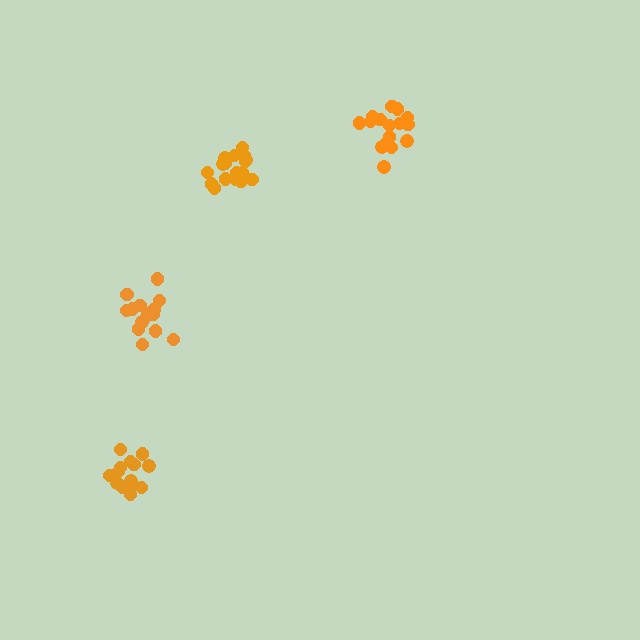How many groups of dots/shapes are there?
There are 4 groups.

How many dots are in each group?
Group 1: 14 dots, Group 2: 14 dots, Group 3: 18 dots, Group 4: 17 dots (63 total).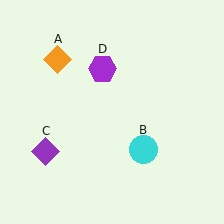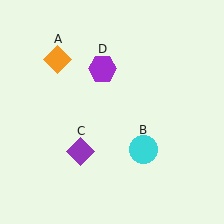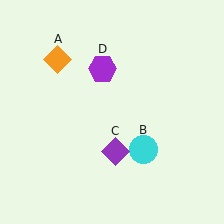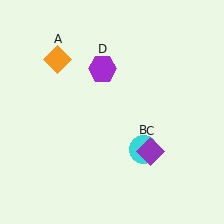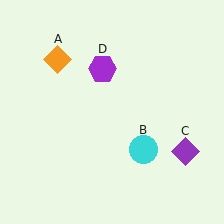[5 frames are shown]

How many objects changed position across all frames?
1 object changed position: purple diamond (object C).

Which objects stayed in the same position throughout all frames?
Orange diamond (object A) and cyan circle (object B) and purple hexagon (object D) remained stationary.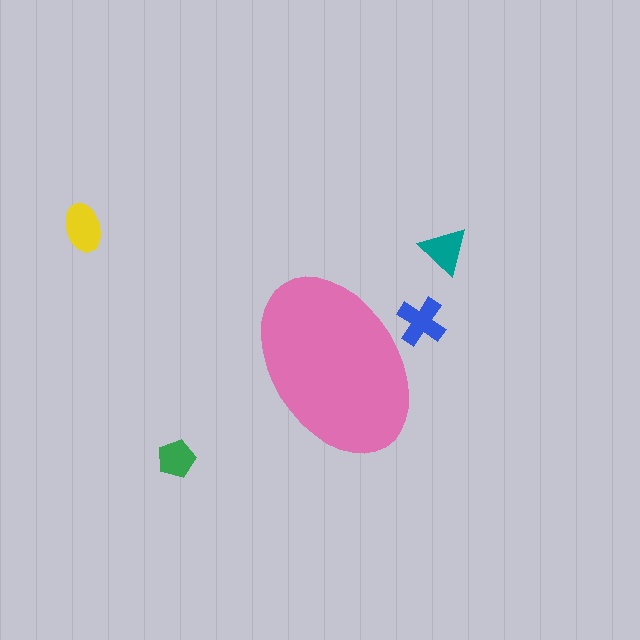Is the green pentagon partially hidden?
No, the green pentagon is fully visible.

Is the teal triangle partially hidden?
No, the teal triangle is fully visible.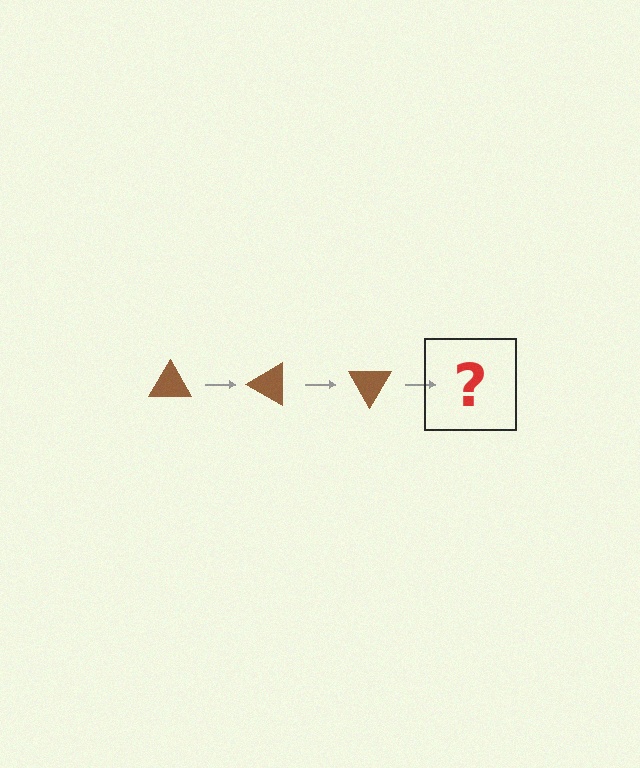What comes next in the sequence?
The next element should be a brown triangle rotated 90 degrees.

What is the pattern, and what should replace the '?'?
The pattern is that the triangle rotates 30 degrees each step. The '?' should be a brown triangle rotated 90 degrees.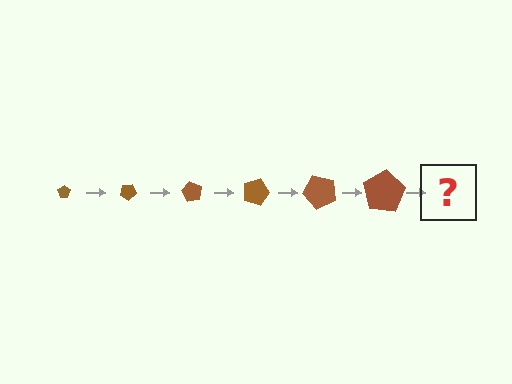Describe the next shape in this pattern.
It should be a pentagon, larger than the previous one and rotated 180 degrees from the start.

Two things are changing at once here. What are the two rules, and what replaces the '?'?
The two rules are that the pentagon grows larger each step and it rotates 30 degrees each step. The '?' should be a pentagon, larger than the previous one and rotated 180 degrees from the start.